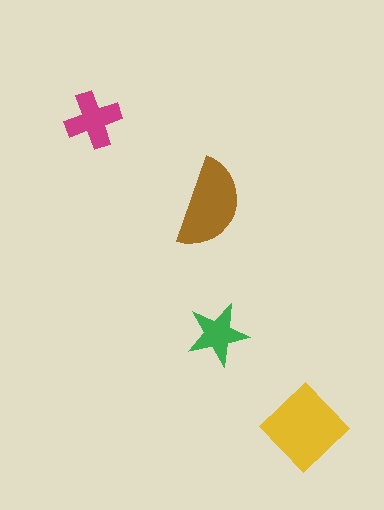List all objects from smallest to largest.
The green star, the magenta cross, the brown semicircle, the yellow diamond.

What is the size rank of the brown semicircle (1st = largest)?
2nd.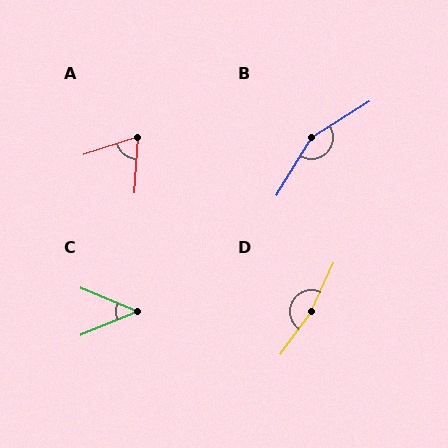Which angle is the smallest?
C, at approximately 45 degrees.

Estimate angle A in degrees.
Approximately 69 degrees.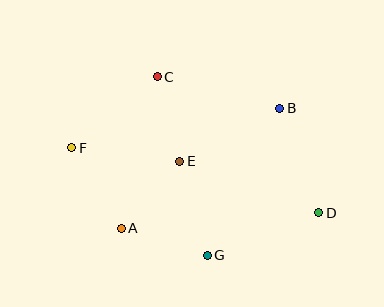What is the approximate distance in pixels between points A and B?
The distance between A and B is approximately 199 pixels.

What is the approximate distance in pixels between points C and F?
The distance between C and F is approximately 111 pixels.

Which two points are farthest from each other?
Points D and F are farthest from each other.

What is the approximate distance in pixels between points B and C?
The distance between B and C is approximately 126 pixels.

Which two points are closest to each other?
Points C and E are closest to each other.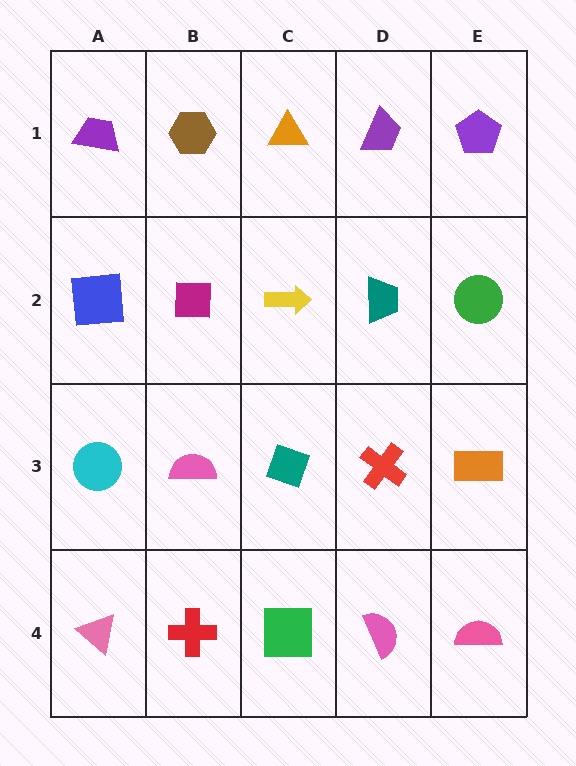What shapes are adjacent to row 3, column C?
A yellow arrow (row 2, column C), a green square (row 4, column C), a pink semicircle (row 3, column B), a red cross (row 3, column D).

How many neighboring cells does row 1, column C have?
3.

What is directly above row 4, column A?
A cyan circle.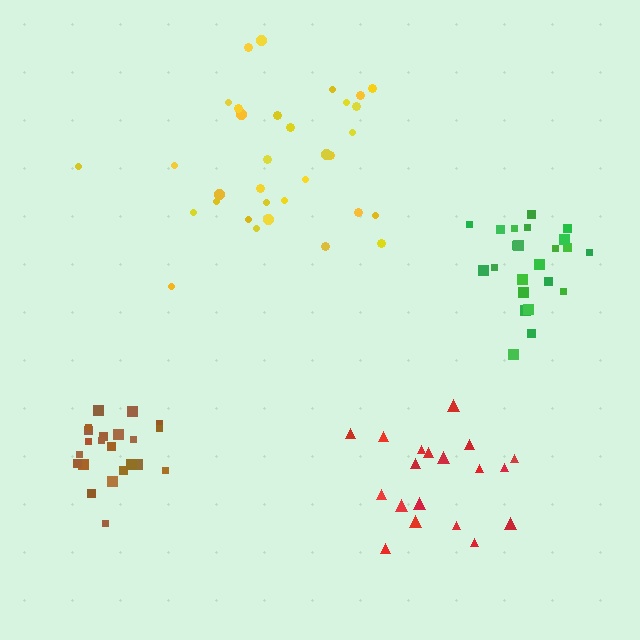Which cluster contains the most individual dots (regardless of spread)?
Yellow (33).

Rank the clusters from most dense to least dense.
brown, green, red, yellow.